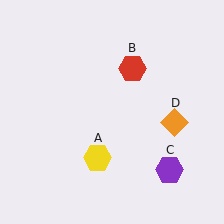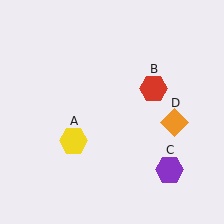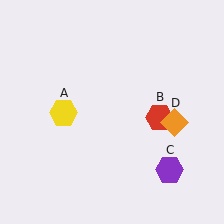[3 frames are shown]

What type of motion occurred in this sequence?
The yellow hexagon (object A), red hexagon (object B) rotated clockwise around the center of the scene.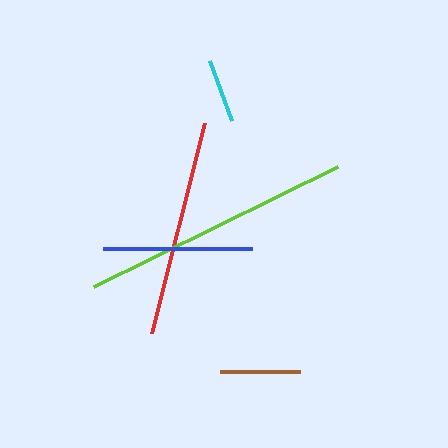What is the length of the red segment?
The red segment is approximately 217 pixels long.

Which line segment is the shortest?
The cyan line is the shortest at approximately 65 pixels.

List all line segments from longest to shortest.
From longest to shortest: lime, red, blue, brown, cyan.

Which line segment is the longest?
The lime line is the longest at approximately 272 pixels.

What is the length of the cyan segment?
The cyan segment is approximately 65 pixels long.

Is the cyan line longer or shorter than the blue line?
The blue line is longer than the cyan line.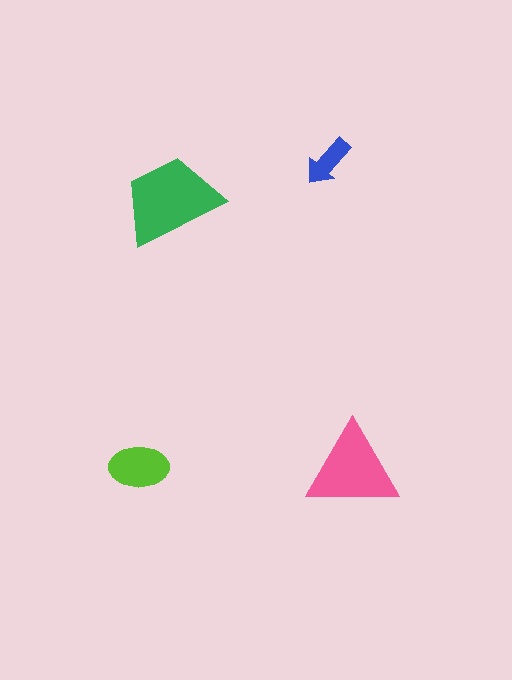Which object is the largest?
The green trapezoid.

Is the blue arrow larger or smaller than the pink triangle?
Smaller.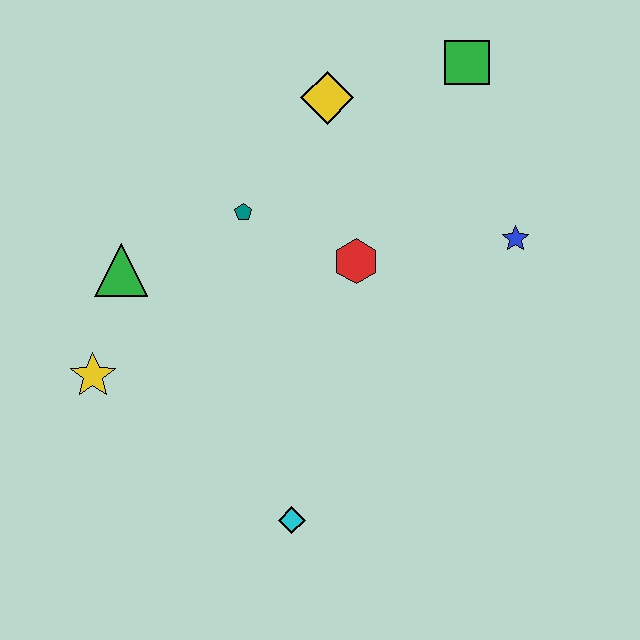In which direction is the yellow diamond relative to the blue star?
The yellow diamond is to the left of the blue star.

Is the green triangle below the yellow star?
No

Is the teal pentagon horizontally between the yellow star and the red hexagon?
Yes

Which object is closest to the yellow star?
The green triangle is closest to the yellow star.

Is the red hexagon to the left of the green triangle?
No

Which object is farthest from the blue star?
The yellow star is farthest from the blue star.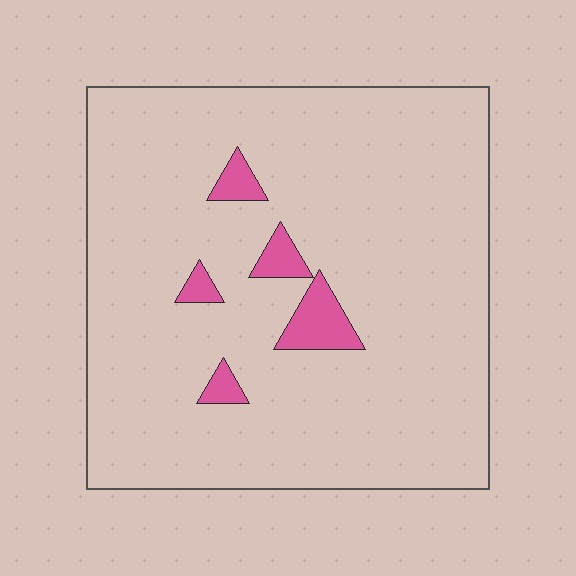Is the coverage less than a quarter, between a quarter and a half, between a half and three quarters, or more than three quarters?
Less than a quarter.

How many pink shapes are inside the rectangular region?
5.